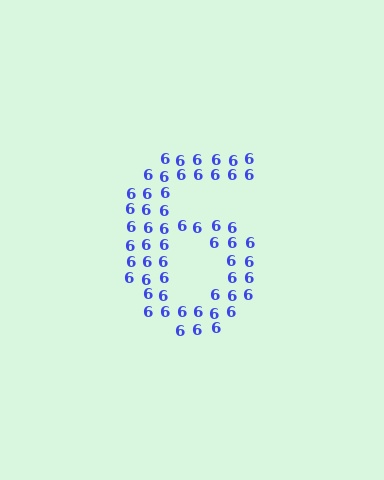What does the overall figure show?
The overall figure shows the digit 6.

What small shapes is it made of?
It is made of small digit 6's.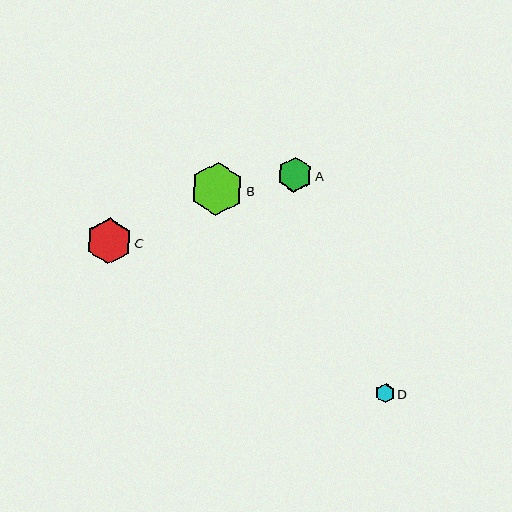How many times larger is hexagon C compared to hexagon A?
Hexagon C is approximately 1.3 times the size of hexagon A.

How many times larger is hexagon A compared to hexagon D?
Hexagon A is approximately 1.9 times the size of hexagon D.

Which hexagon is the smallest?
Hexagon D is the smallest with a size of approximately 19 pixels.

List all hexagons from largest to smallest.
From largest to smallest: B, C, A, D.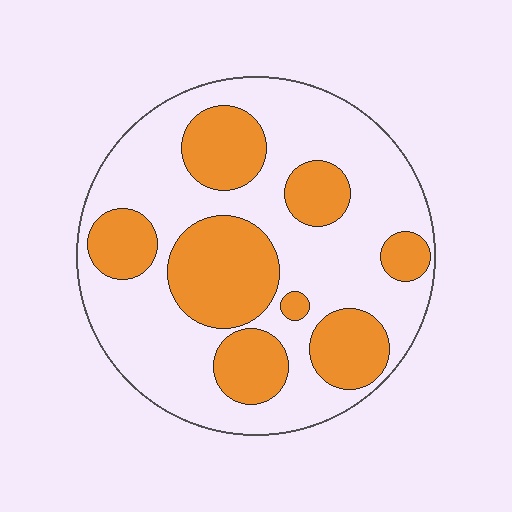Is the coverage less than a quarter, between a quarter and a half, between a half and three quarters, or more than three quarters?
Between a quarter and a half.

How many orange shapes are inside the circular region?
8.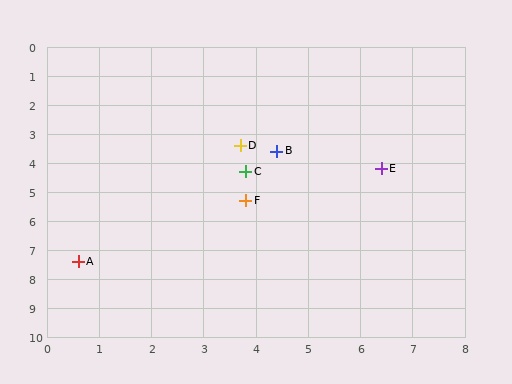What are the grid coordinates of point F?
Point F is at approximately (3.8, 5.3).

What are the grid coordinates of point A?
Point A is at approximately (0.6, 7.4).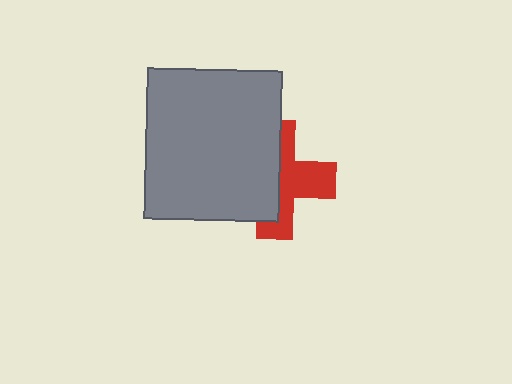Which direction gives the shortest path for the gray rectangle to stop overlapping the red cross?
Moving left gives the shortest separation.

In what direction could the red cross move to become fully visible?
The red cross could move right. That would shift it out from behind the gray rectangle entirely.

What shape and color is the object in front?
The object in front is a gray rectangle.